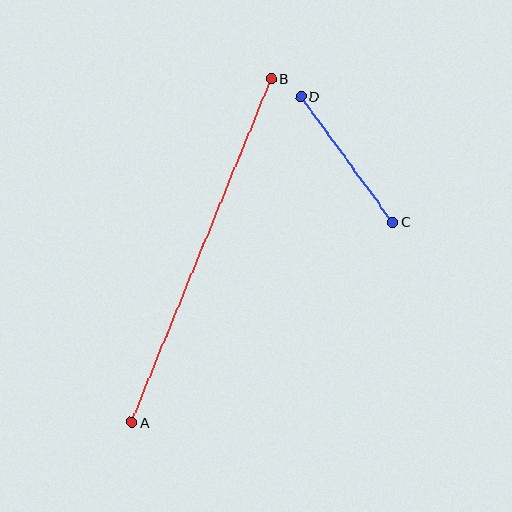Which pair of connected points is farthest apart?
Points A and B are farthest apart.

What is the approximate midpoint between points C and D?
The midpoint is at approximately (347, 159) pixels.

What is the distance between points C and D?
The distance is approximately 156 pixels.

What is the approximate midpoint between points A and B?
The midpoint is at approximately (202, 250) pixels.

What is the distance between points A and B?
The distance is approximately 371 pixels.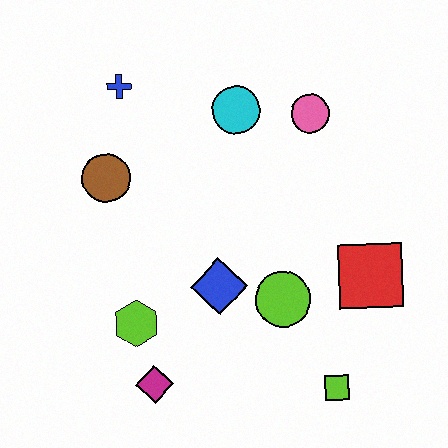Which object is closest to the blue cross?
The brown circle is closest to the blue cross.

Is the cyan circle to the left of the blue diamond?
No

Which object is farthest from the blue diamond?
The blue cross is farthest from the blue diamond.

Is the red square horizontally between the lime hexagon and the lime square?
No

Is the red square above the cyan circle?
No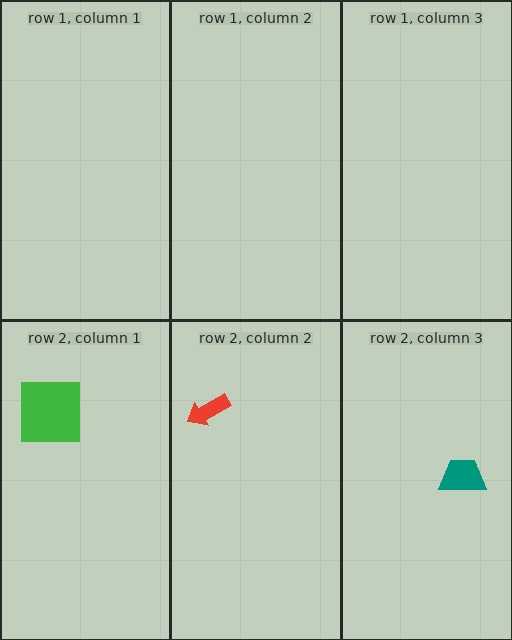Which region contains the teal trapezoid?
The row 2, column 3 region.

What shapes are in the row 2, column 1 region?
The green square.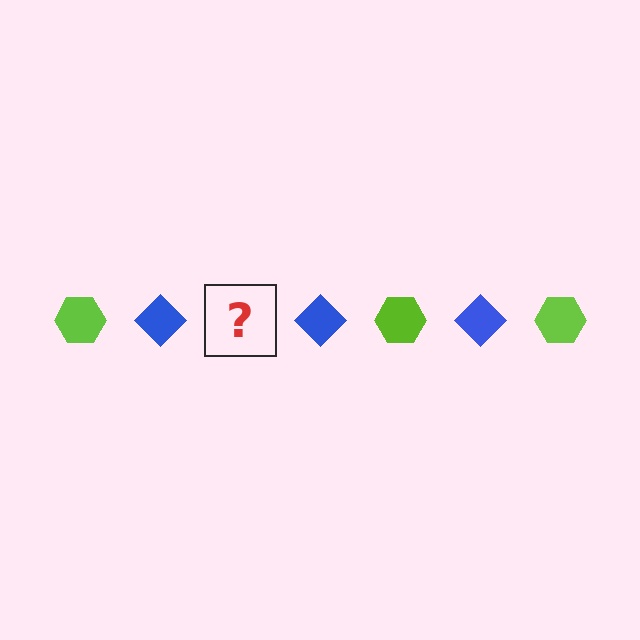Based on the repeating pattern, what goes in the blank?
The blank should be a lime hexagon.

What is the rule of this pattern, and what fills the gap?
The rule is that the pattern alternates between lime hexagon and blue diamond. The gap should be filled with a lime hexagon.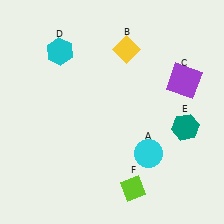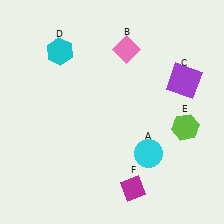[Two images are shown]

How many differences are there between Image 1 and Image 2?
There are 3 differences between the two images.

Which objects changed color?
B changed from yellow to pink. E changed from teal to lime. F changed from lime to magenta.